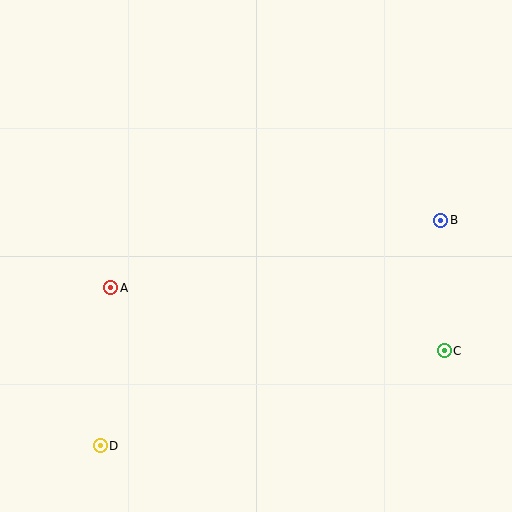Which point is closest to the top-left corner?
Point A is closest to the top-left corner.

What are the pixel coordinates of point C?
Point C is at (444, 351).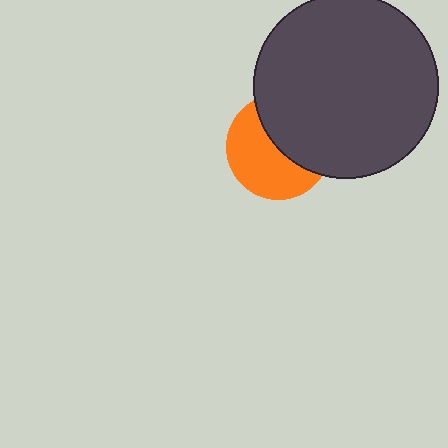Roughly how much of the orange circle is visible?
About half of it is visible (roughly 54%).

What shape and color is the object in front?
The object in front is a dark gray circle.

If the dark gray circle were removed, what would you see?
You would see the complete orange circle.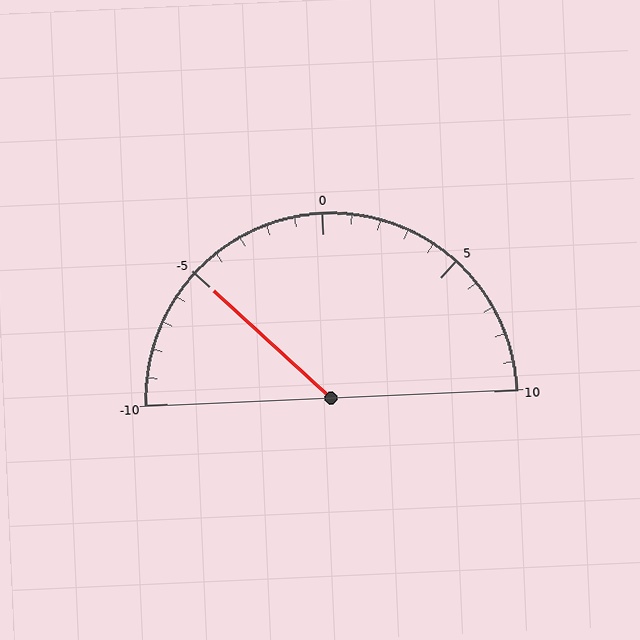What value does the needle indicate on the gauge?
The needle indicates approximately -5.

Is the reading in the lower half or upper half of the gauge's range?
The reading is in the lower half of the range (-10 to 10).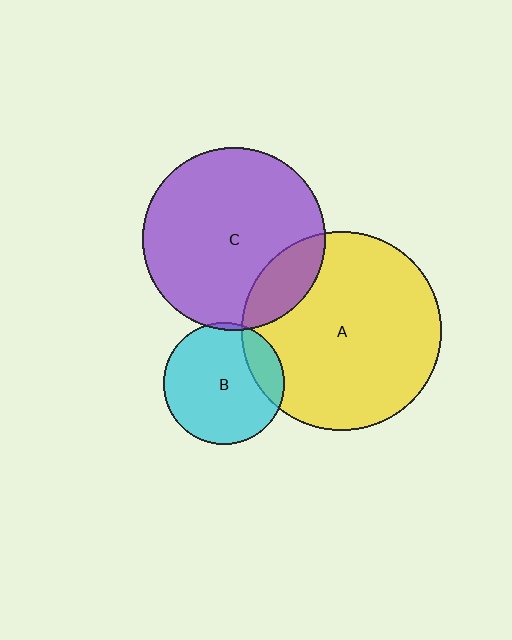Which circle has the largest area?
Circle A (yellow).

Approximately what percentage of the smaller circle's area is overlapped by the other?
Approximately 5%.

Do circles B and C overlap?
Yes.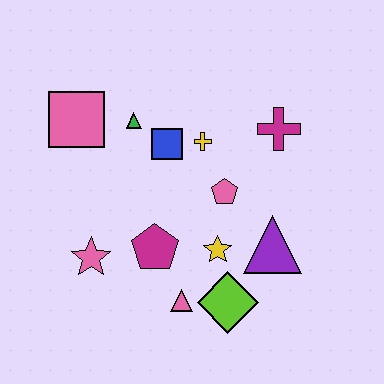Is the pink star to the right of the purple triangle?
No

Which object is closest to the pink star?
The magenta pentagon is closest to the pink star.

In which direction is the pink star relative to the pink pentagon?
The pink star is to the left of the pink pentagon.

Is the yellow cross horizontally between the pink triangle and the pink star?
No